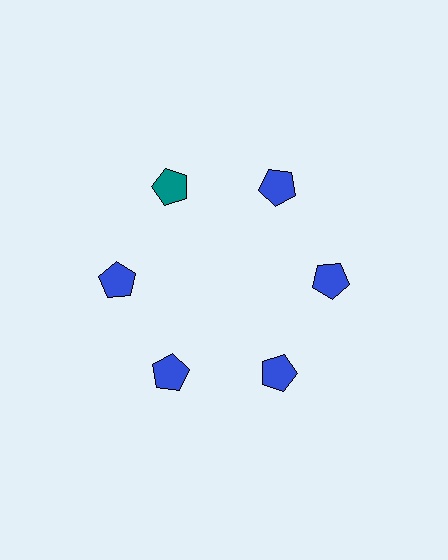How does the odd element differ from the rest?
It has a different color: teal instead of blue.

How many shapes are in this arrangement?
There are 6 shapes arranged in a ring pattern.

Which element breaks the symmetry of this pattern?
The teal pentagon at roughly the 11 o'clock position breaks the symmetry. All other shapes are blue pentagons.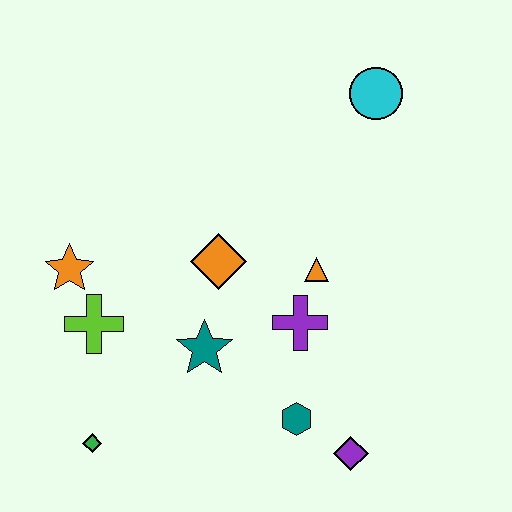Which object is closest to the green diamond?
The lime cross is closest to the green diamond.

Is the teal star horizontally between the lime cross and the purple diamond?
Yes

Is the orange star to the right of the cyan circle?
No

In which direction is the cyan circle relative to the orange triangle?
The cyan circle is above the orange triangle.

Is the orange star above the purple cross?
Yes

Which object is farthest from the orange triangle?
The green diamond is farthest from the orange triangle.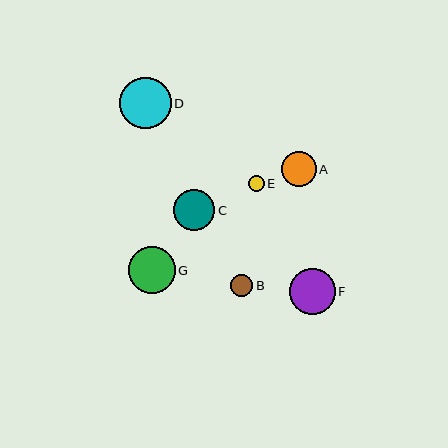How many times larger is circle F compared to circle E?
Circle F is approximately 2.9 times the size of circle E.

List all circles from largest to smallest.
From largest to smallest: D, G, F, C, A, B, E.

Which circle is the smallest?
Circle E is the smallest with a size of approximately 16 pixels.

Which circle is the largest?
Circle D is the largest with a size of approximately 52 pixels.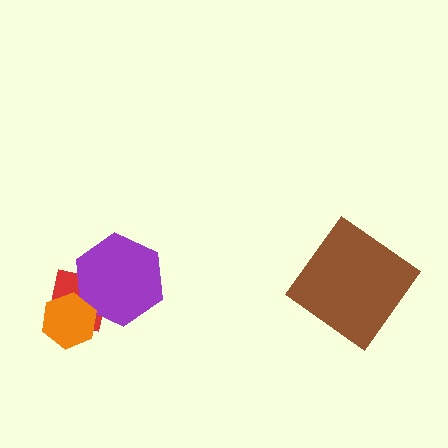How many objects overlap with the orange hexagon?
2 objects overlap with the orange hexagon.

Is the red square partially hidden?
Yes, it is partially covered by another shape.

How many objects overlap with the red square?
2 objects overlap with the red square.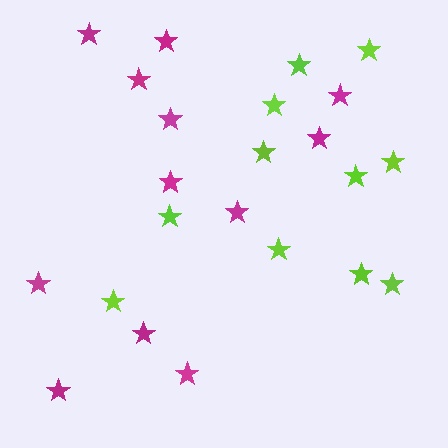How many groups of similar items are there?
There are 2 groups: one group of lime stars (11) and one group of magenta stars (12).